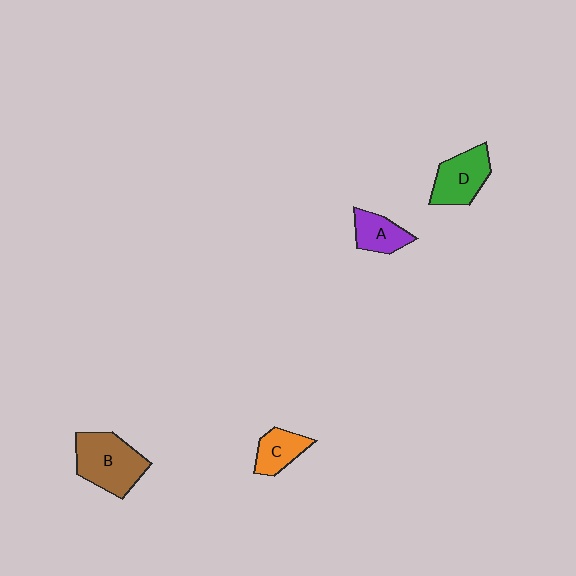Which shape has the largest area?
Shape B (brown).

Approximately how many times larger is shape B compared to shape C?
Approximately 1.9 times.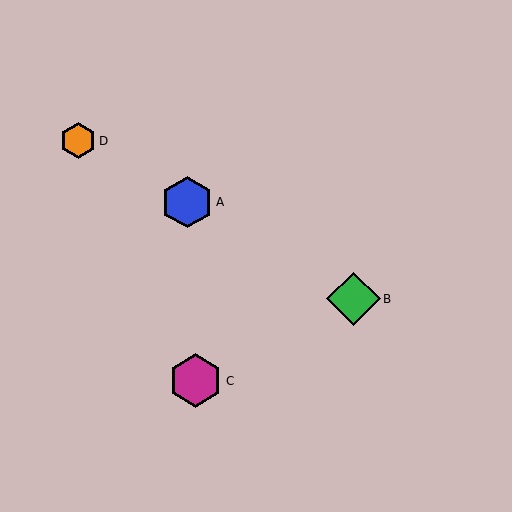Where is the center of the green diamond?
The center of the green diamond is at (354, 299).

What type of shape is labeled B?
Shape B is a green diamond.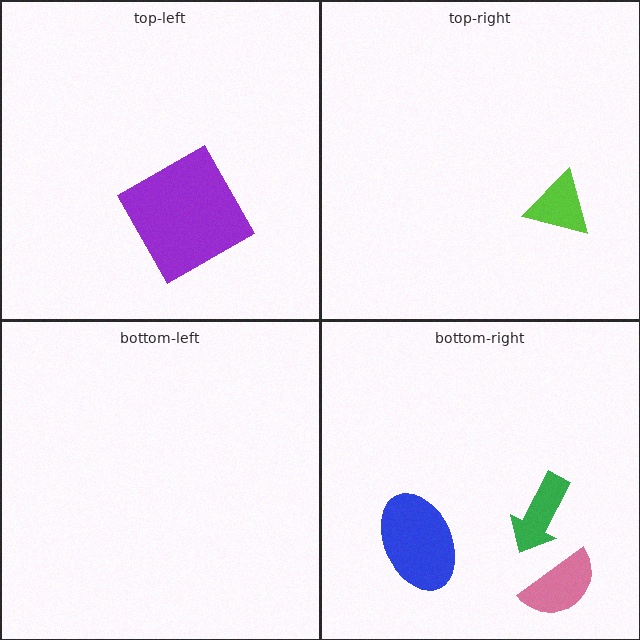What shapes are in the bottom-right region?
The blue ellipse, the green arrow, the pink semicircle.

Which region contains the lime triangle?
The top-right region.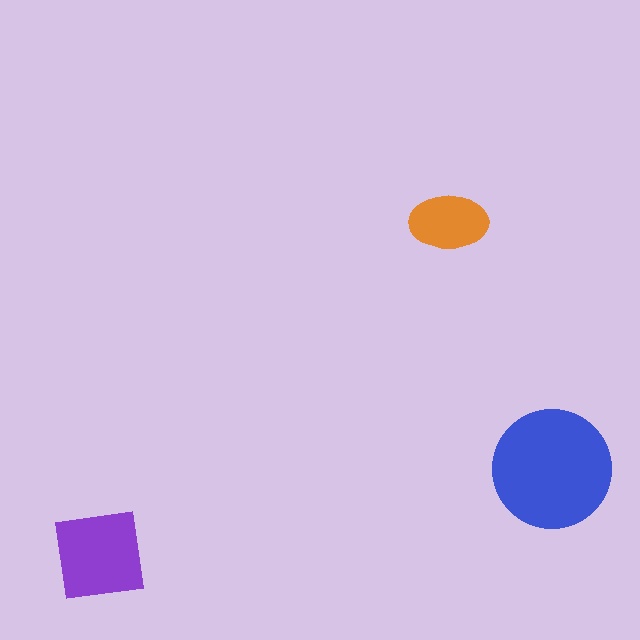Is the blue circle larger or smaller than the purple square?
Larger.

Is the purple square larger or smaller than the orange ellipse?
Larger.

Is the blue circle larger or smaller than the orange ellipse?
Larger.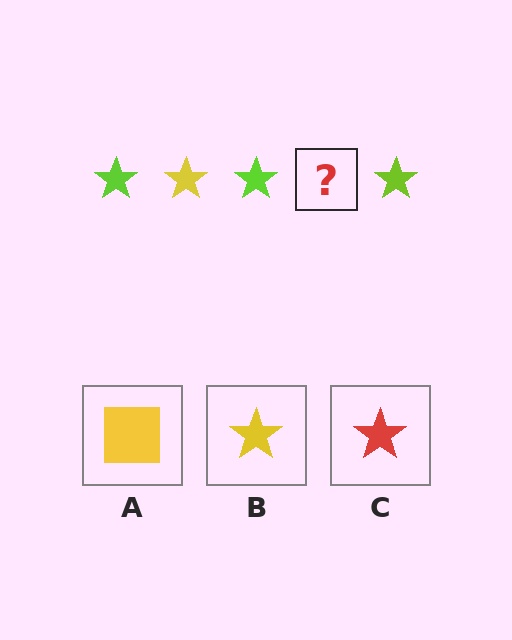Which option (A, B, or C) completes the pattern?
B.